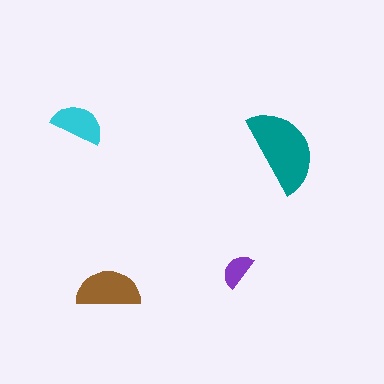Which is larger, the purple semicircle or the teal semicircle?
The teal one.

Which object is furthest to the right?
The teal semicircle is rightmost.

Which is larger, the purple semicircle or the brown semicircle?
The brown one.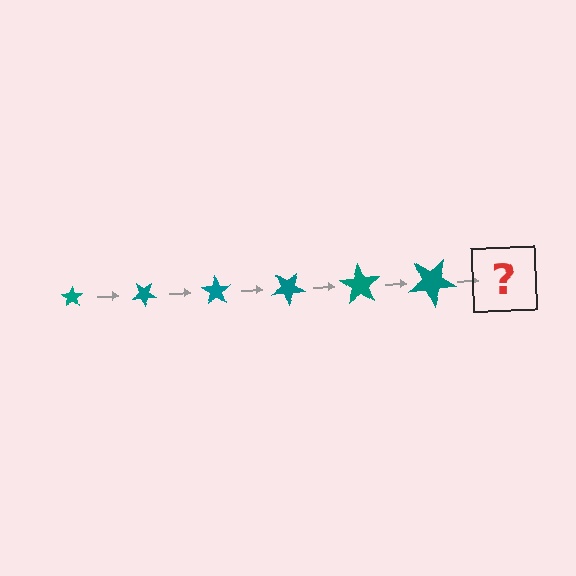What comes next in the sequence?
The next element should be a star, larger than the previous one and rotated 210 degrees from the start.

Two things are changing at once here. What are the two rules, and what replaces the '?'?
The two rules are that the star grows larger each step and it rotates 35 degrees each step. The '?' should be a star, larger than the previous one and rotated 210 degrees from the start.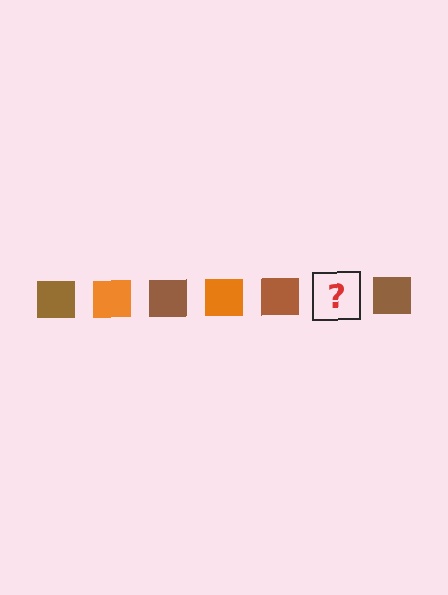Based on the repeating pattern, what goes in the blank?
The blank should be an orange square.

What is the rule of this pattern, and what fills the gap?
The rule is that the pattern cycles through brown, orange squares. The gap should be filled with an orange square.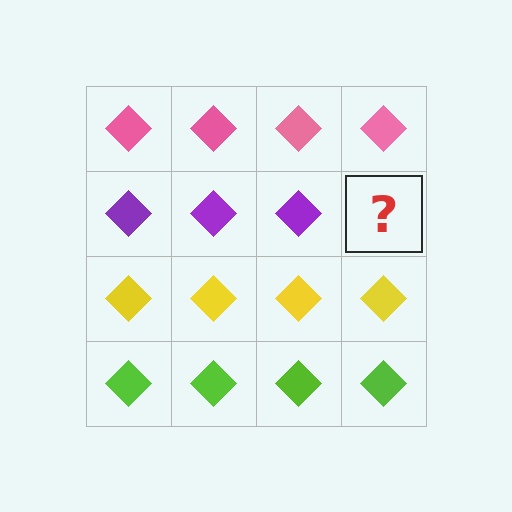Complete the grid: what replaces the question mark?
The question mark should be replaced with a purple diamond.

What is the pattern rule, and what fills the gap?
The rule is that each row has a consistent color. The gap should be filled with a purple diamond.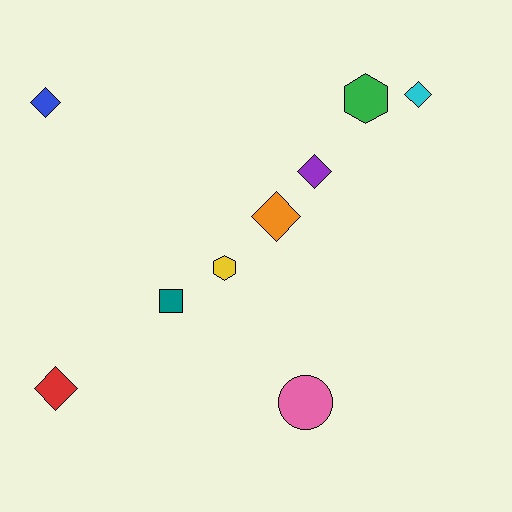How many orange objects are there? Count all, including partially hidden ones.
There is 1 orange object.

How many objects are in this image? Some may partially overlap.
There are 9 objects.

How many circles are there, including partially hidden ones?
There is 1 circle.